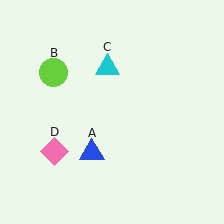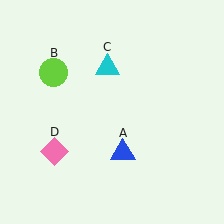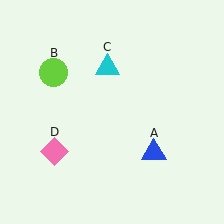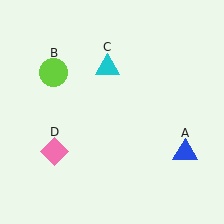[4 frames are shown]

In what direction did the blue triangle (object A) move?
The blue triangle (object A) moved right.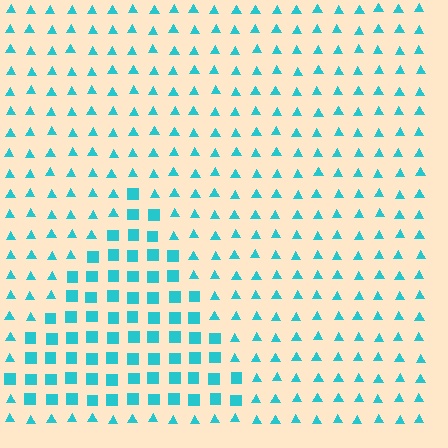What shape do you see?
I see a triangle.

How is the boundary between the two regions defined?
The boundary is defined by a change in element shape: squares inside vs. triangles outside. All elements share the same color and spacing.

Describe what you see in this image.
The image is filled with small cyan elements arranged in a uniform grid. A triangle-shaped region contains squares, while the surrounding area contains triangles. The boundary is defined purely by the change in element shape.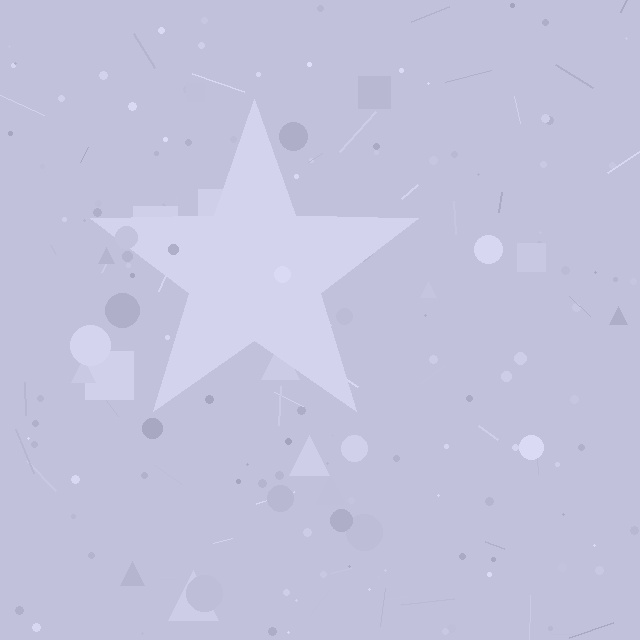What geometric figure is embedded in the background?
A star is embedded in the background.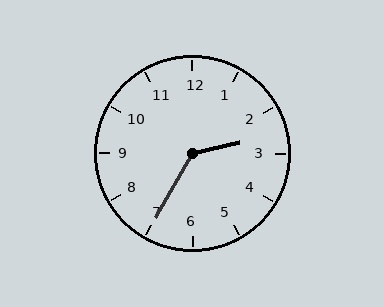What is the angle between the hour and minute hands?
Approximately 132 degrees.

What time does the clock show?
2:35.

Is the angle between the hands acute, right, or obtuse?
It is obtuse.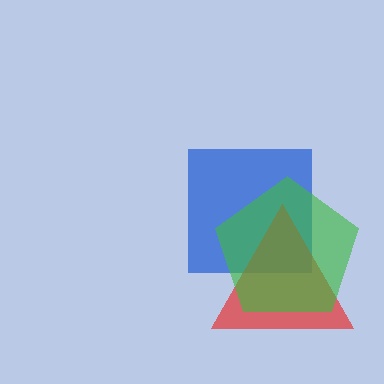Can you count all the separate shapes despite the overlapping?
Yes, there are 3 separate shapes.